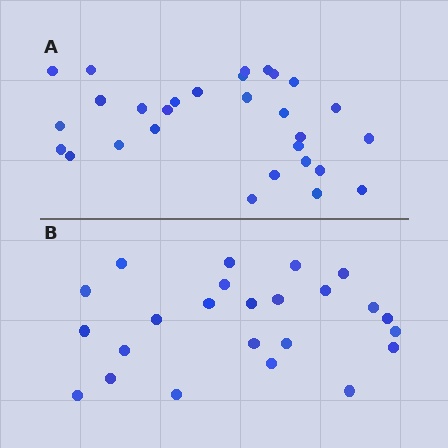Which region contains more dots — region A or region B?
Region A (the top region) has more dots.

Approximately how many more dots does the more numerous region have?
Region A has about 5 more dots than region B.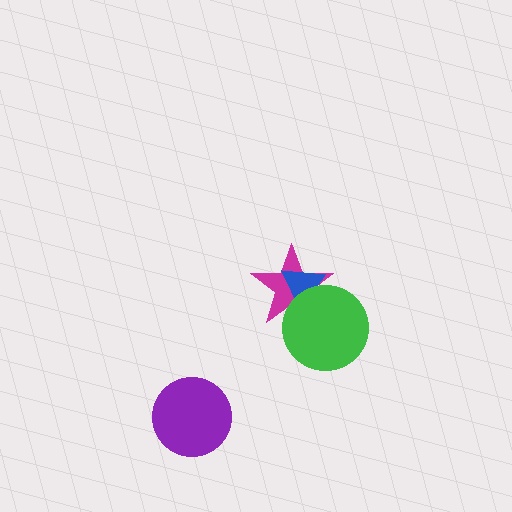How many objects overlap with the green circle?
2 objects overlap with the green circle.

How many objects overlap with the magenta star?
2 objects overlap with the magenta star.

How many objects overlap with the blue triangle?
2 objects overlap with the blue triangle.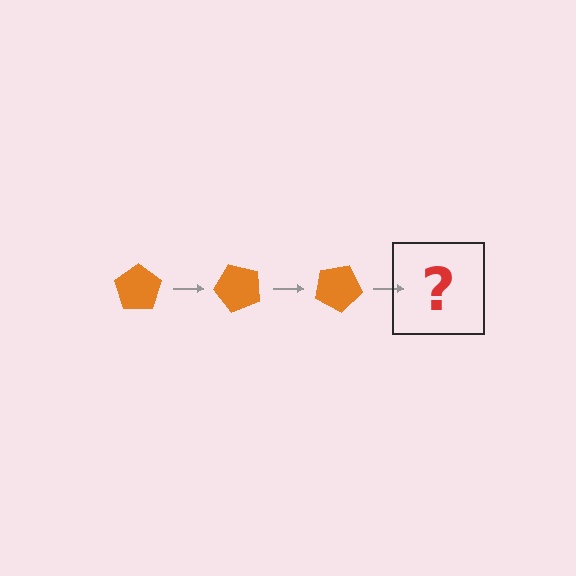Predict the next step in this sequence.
The next step is an orange pentagon rotated 150 degrees.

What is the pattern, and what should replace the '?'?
The pattern is that the pentagon rotates 50 degrees each step. The '?' should be an orange pentagon rotated 150 degrees.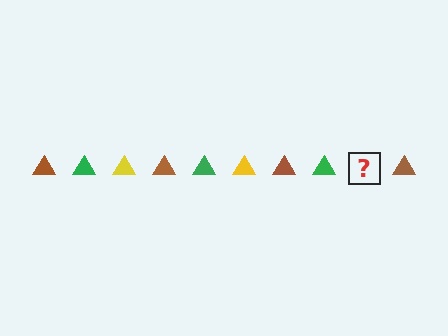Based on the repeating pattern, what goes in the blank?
The blank should be a yellow triangle.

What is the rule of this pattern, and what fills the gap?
The rule is that the pattern cycles through brown, green, yellow triangles. The gap should be filled with a yellow triangle.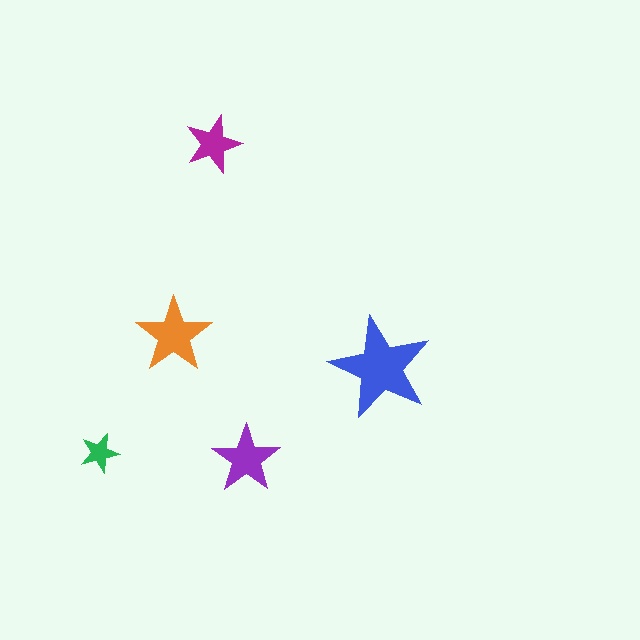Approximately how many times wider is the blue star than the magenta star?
About 2 times wider.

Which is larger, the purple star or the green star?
The purple one.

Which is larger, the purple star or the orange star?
The orange one.